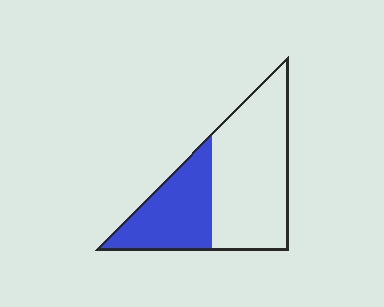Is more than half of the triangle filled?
No.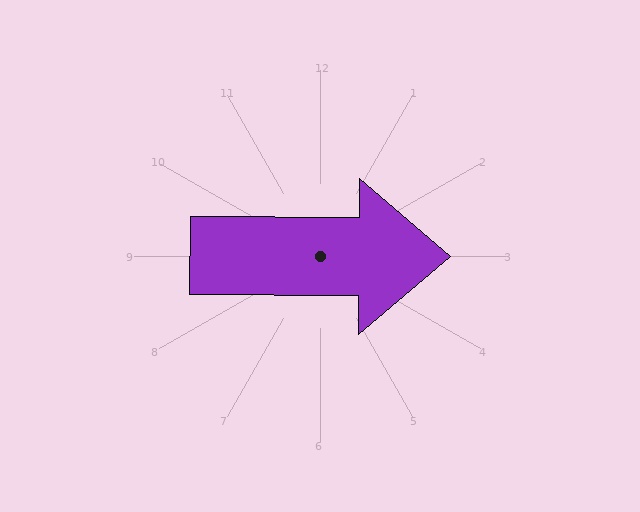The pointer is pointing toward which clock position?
Roughly 3 o'clock.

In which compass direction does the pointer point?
East.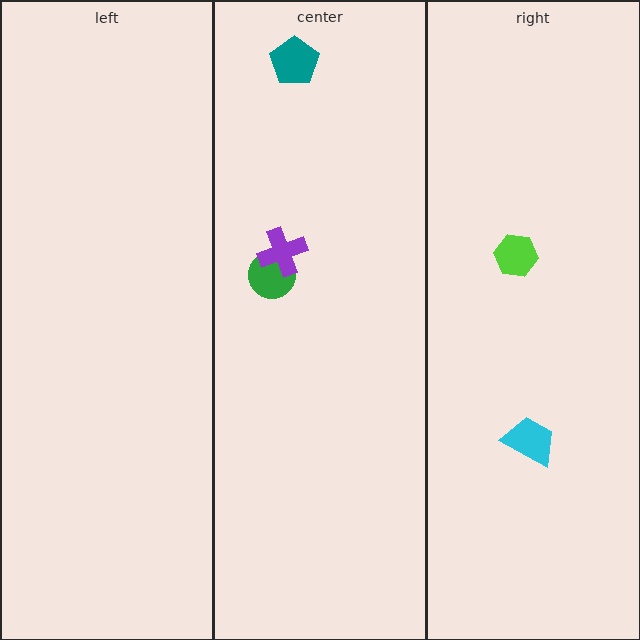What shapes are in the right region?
The cyan trapezoid, the lime hexagon.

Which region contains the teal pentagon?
The center region.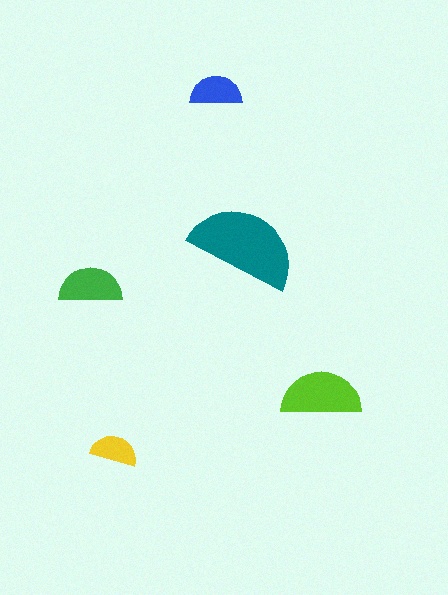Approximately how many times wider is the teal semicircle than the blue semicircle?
About 2 times wider.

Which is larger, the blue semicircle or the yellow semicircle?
The blue one.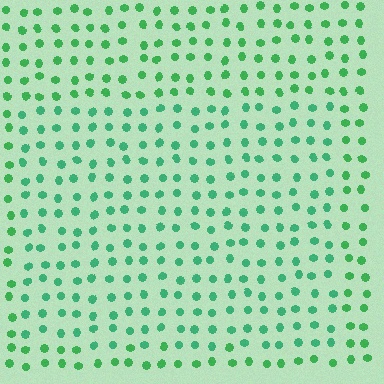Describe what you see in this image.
The image is filled with small green elements in a uniform arrangement. A rectangle-shaped region is visible where the elements are tinted to a slightly different hue, forming a subtle color boundary.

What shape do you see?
I see a rectangle.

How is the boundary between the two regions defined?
The boundary is defined purely by a slight shift in hue (about 19 degrees). Spacing, size, and orientation are identical on both sides.